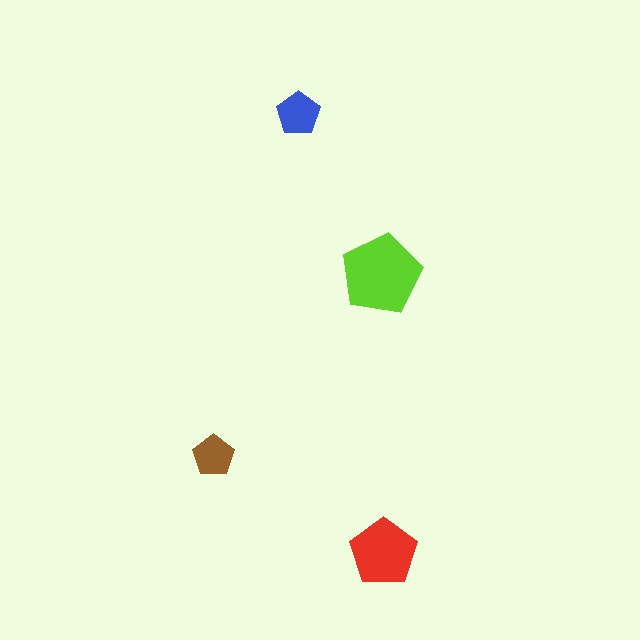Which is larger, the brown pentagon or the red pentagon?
The red one.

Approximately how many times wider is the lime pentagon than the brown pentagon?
About 2 times wider.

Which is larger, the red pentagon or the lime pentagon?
The lime one.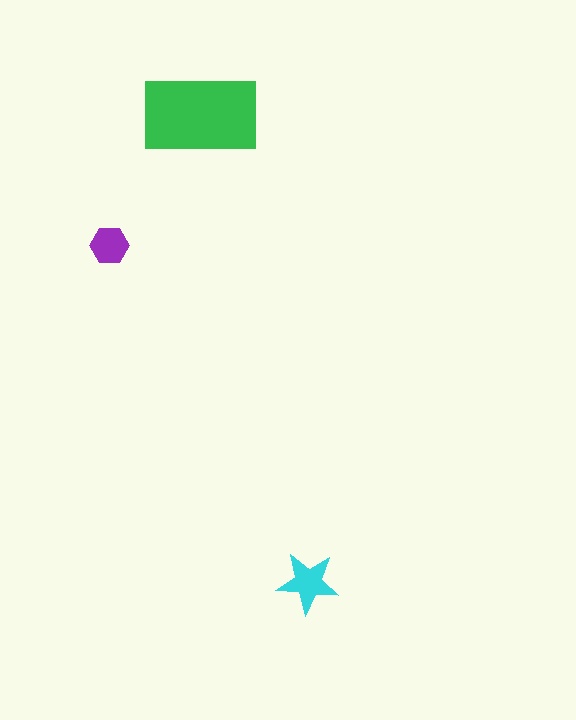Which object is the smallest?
The purple hexagon.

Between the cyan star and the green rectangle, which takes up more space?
The green rectangle.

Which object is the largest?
The green rectangle.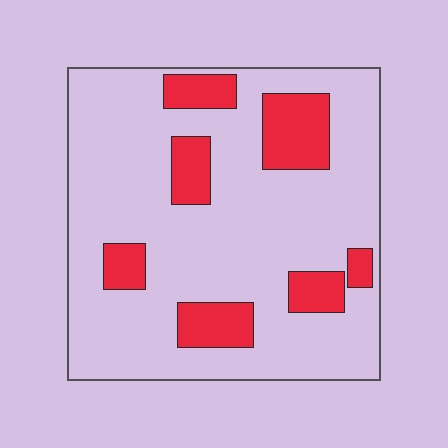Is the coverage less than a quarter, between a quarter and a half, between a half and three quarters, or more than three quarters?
Less than a quarter.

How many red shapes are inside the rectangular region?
7.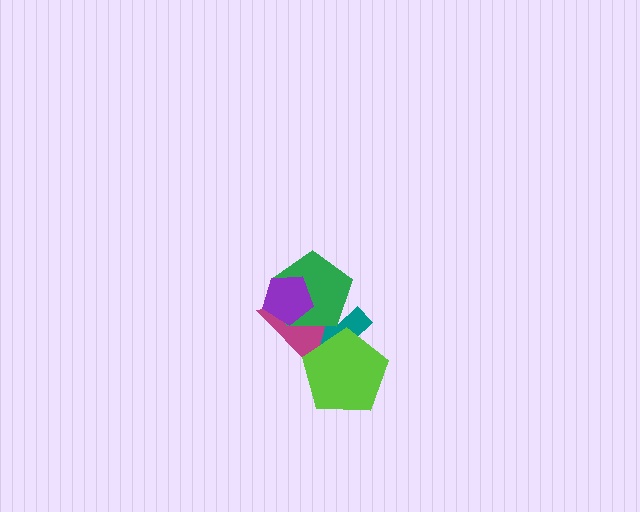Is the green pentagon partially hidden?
Yes, it is partially covered by another shape.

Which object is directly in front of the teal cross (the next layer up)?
The magenta triangle is directly in front of the teal cross.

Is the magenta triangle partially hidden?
Yes, it is partially covered by another shape.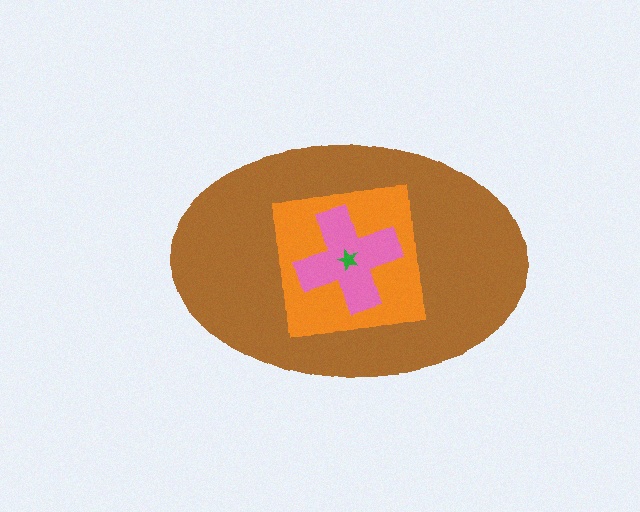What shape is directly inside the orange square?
The pink cross.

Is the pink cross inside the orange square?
Yes.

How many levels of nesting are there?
4.